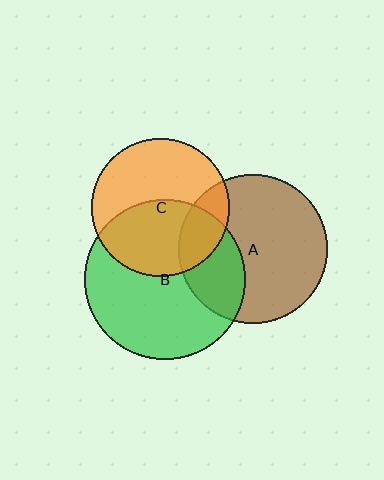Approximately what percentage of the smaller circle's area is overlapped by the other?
Approximately 20%.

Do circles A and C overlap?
Yes.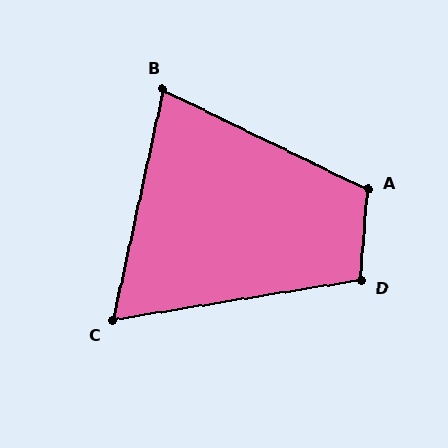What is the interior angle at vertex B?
Approximately 76 degrees (acute).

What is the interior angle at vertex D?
Approximately 104 degrees (obtuse).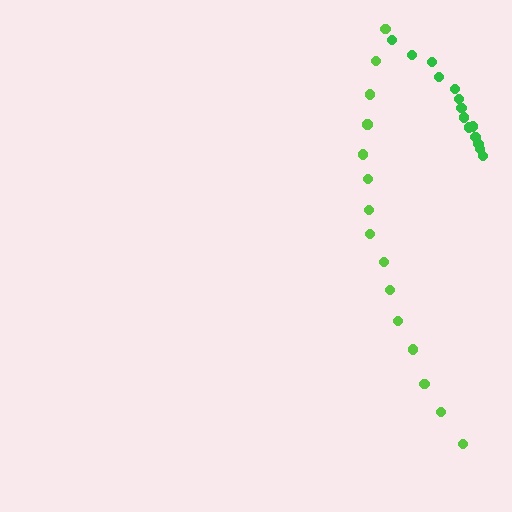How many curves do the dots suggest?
There are 2 distinct paths.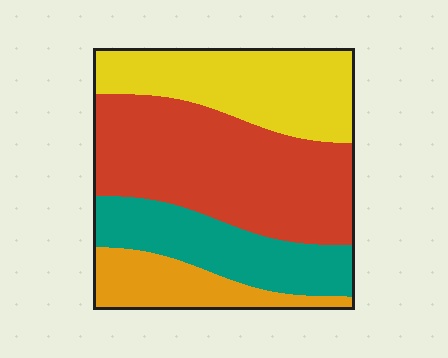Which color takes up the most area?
Red, at roughly 40%.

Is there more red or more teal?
Red.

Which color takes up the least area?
Orange, at roughly 15%.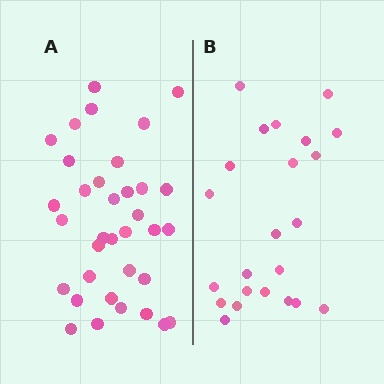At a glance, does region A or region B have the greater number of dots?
Region A (the left region) has more dots.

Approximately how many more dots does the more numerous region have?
Region A has roughly 12 or so more dots than region B.